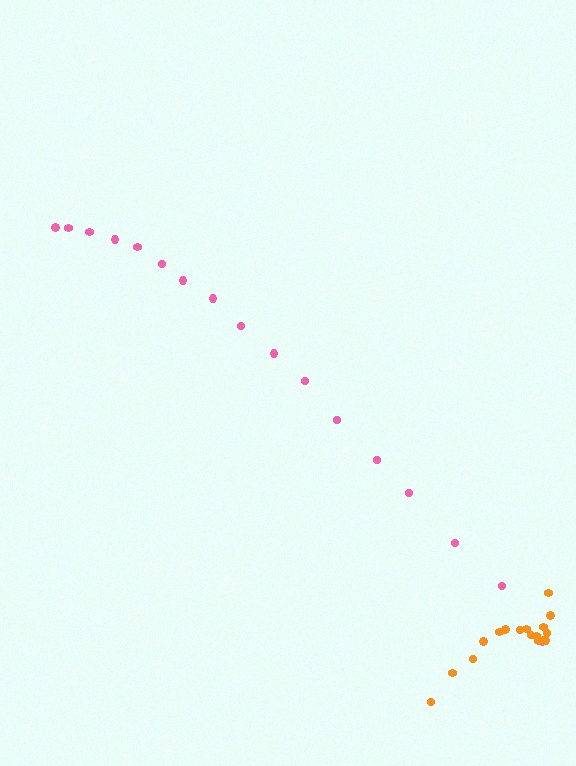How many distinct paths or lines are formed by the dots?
There are 2 distinct paths.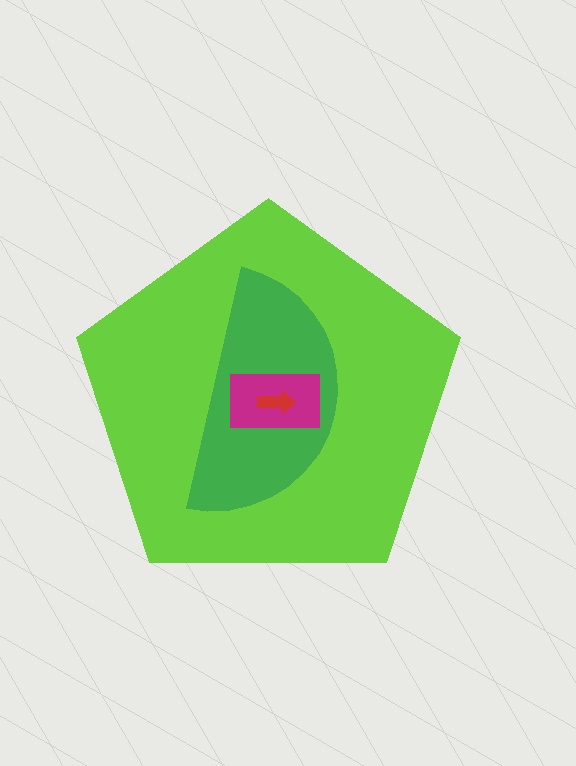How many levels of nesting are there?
4.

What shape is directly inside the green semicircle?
The magenta rectangle.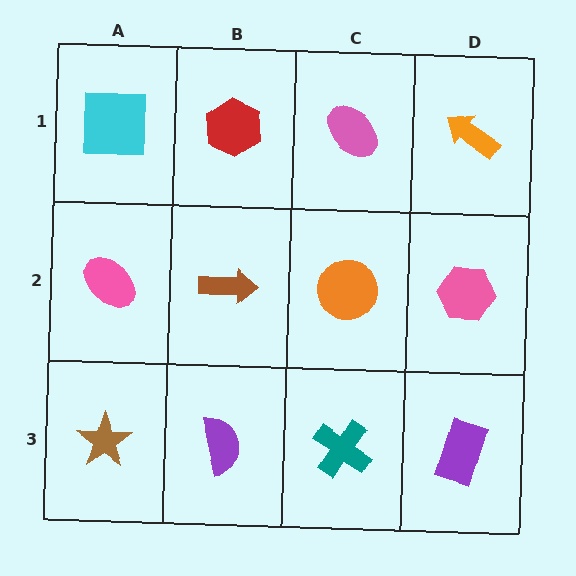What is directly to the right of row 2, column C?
A pink hexagon.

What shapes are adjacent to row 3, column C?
An orange circle (row 2, column C), a purple semicircle (row 3, column B), a purple rectangle (row 3, column D).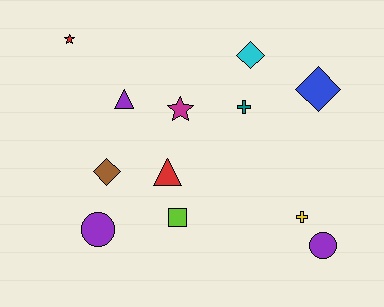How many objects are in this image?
There are 12 objects.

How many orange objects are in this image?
There are no orange objects.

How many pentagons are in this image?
There are no pentagons.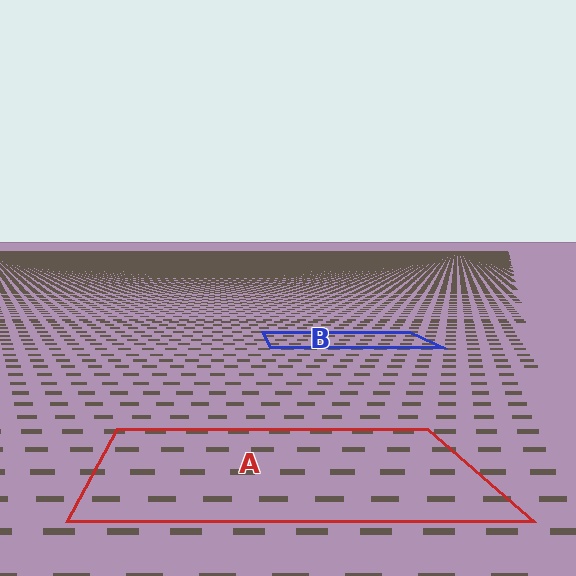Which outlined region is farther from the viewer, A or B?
Region B is farther from the viewer — the texture elements inside it appear smaller and more densely packed.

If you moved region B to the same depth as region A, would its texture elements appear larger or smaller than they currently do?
They would appear larger. At a closer depth, the same texture elements are projected at a bigger on-screen size.